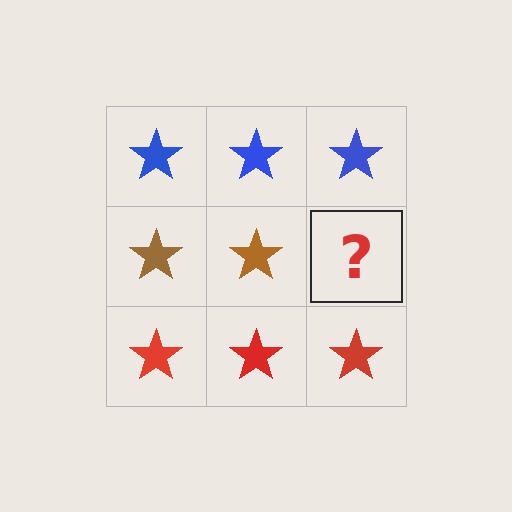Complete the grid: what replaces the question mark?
The question mark should be replaced with a brown star.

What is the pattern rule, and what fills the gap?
The rule is that each row has a consistent color. The gap should be filled with a brown star.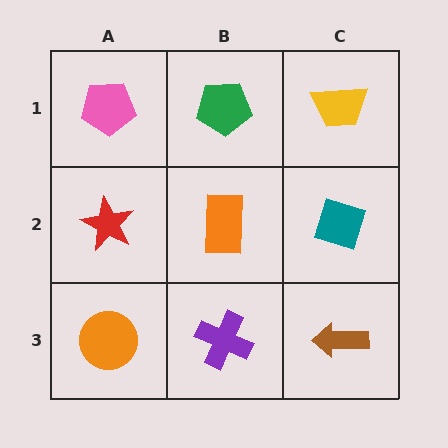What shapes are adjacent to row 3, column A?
A red star (row 2, column A), a purple cross (row 3, column B).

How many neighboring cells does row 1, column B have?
3.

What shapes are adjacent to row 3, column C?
A teal diamond (row 2, column C), a purple cross (row 3, column B).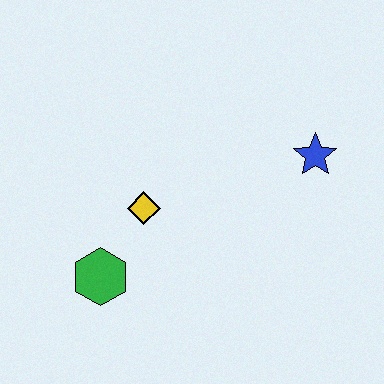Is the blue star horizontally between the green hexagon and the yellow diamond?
No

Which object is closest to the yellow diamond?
The green hexagon is closest to the yellow diamond.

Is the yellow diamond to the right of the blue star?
No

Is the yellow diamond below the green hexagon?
No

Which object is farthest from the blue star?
The green hexagon is farthest from the blue star.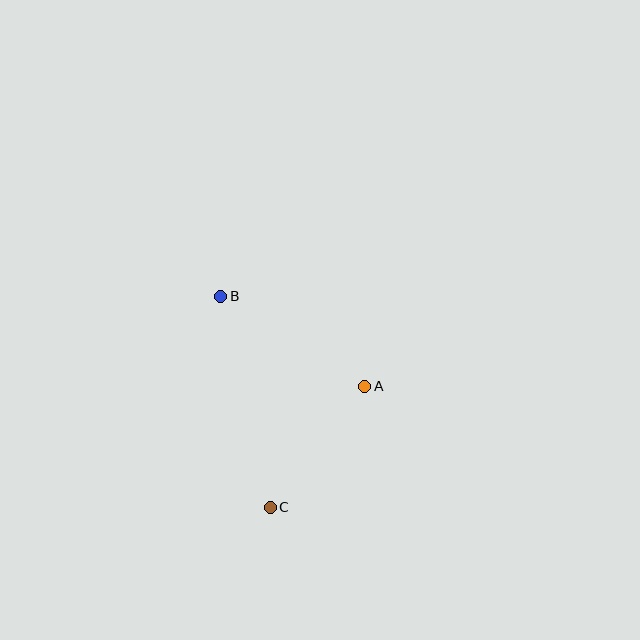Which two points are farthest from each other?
Points B and C are farthest from each other.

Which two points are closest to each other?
Points A and C are closest to each other.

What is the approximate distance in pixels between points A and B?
The distance between A and B is approximately 170 pixels.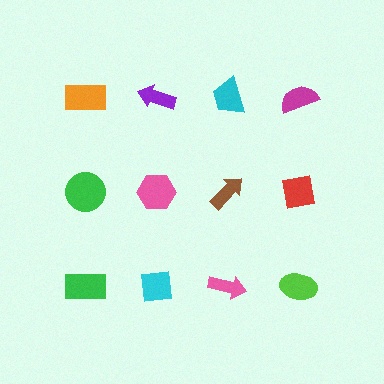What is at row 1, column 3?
A cyan trapezoid.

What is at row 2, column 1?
A green circle.